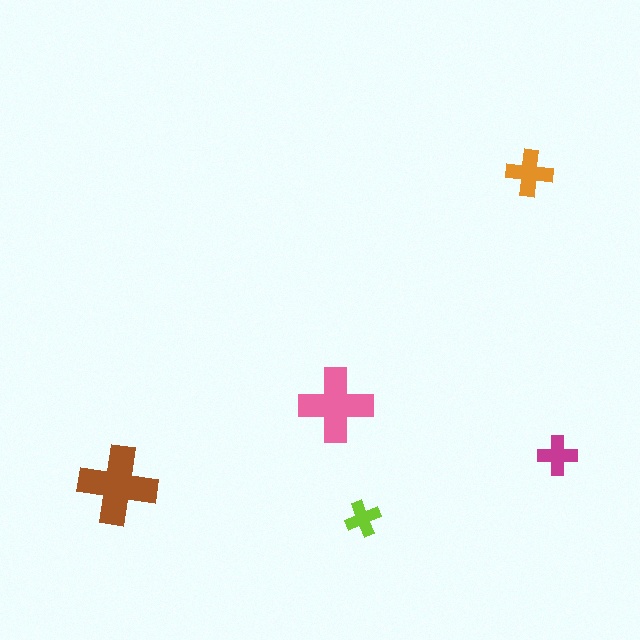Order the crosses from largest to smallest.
the brown one, the pink one, the orange one, the magenta one, the lime one.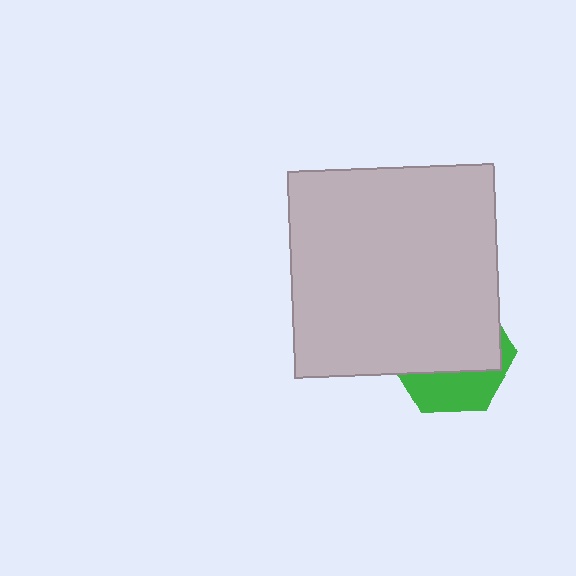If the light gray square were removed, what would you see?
You would see the complete green hexagon.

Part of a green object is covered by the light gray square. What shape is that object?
It is a hexagon.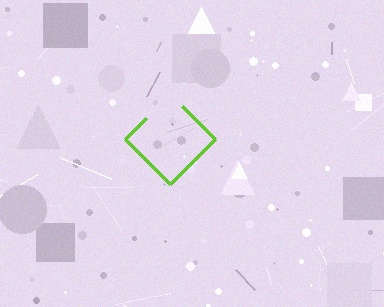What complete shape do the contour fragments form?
The contour fragments form a diamond.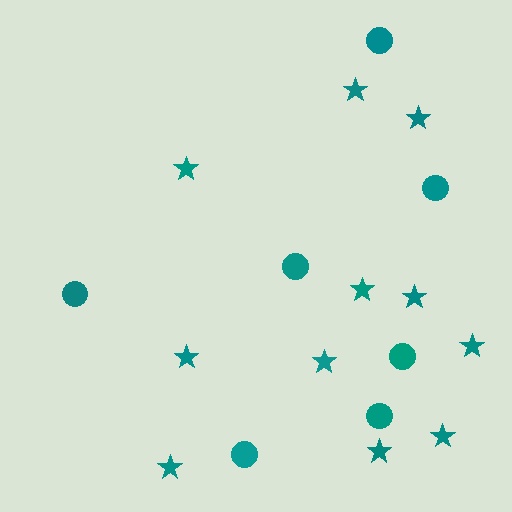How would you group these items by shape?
There are 2 groups: one group of stars (11) and one group of circles (7).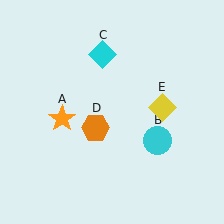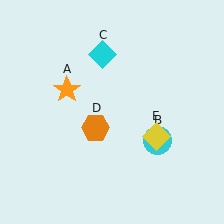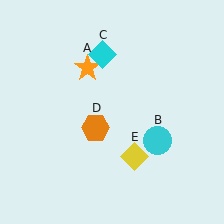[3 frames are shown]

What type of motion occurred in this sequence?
The orange star (object A), yellow diamond (object E) rotated clockwise around the center of the scene.